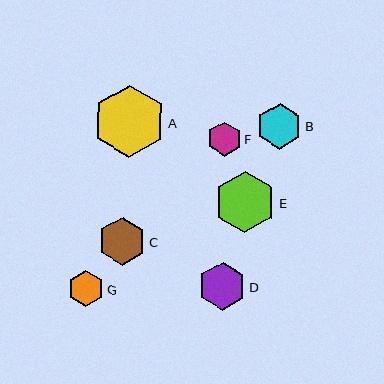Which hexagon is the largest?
Hexagon A is the largest with a size of approximately 72 pixels.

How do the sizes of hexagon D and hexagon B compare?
Hexagon D and hexagon B are approximately the same size.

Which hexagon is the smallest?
Hexagon F is the smallest with a size of approximately 34 pixels.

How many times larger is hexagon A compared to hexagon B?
Hexagon A is approximately 1.6 times the size of hexagon B.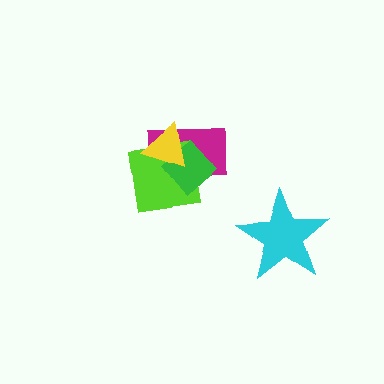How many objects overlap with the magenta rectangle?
3 objects overlap with the magenta rectangle.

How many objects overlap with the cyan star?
0 objects overlap with the cyan star.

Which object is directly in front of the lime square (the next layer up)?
The green diamond is directly in front of the lime square.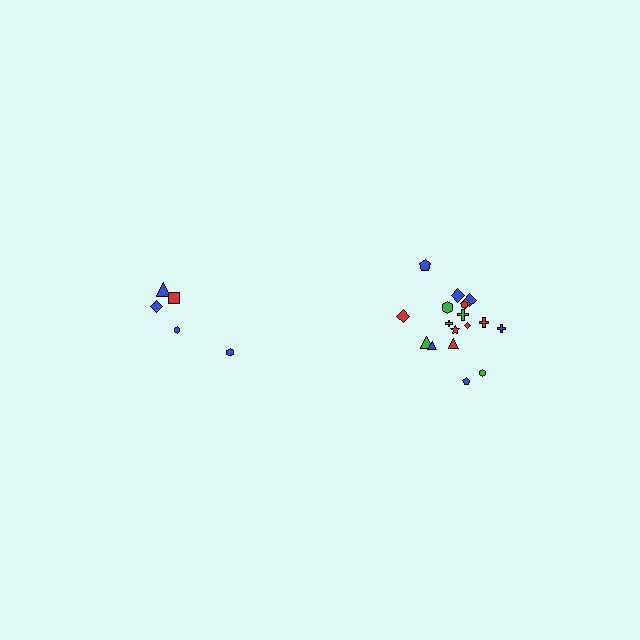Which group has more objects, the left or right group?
The right group.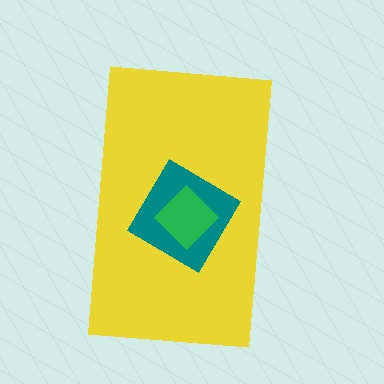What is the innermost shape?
The green diamond.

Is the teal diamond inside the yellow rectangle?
Yes.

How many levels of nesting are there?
3.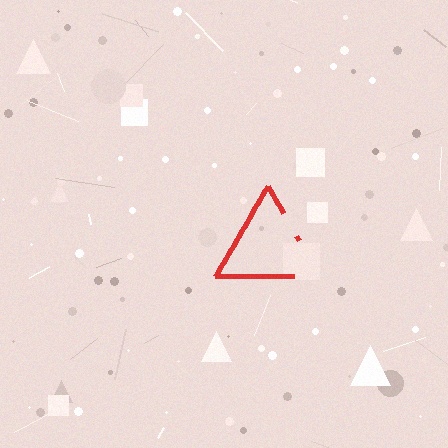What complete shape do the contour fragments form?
The contour fragments form a triangle.